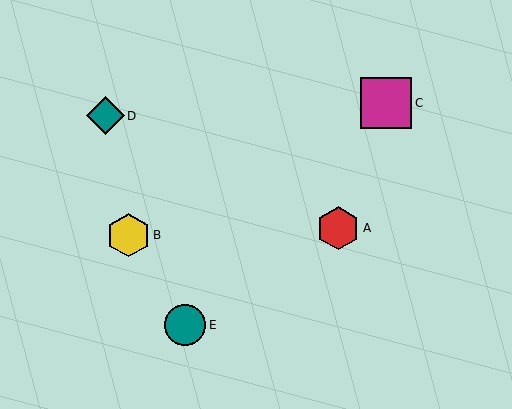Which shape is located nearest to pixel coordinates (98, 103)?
The teal diamond (labeled D) at (105, 116) is nearest to that location.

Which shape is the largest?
The magenta square (labeled C) is the largest.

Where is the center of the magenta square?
The center of the magenta square is at (386, 103).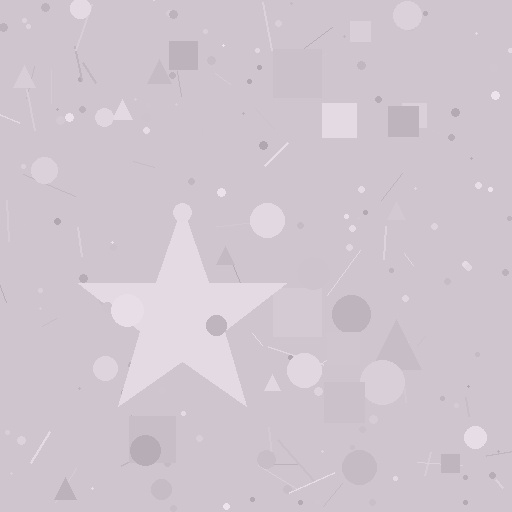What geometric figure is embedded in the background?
A star is embedded in the background.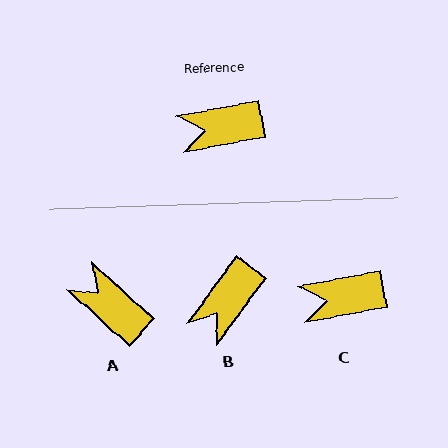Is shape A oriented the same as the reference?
No, it is off by about 53 degrees.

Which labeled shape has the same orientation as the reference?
C.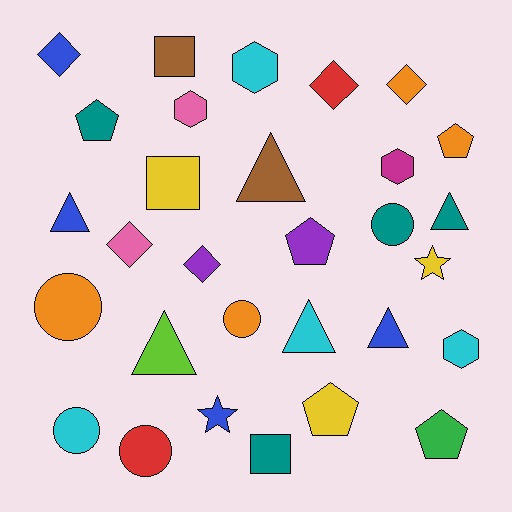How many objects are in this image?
There are 30 objects.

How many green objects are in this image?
There is 1 green object.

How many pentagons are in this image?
There are 5 pentagons.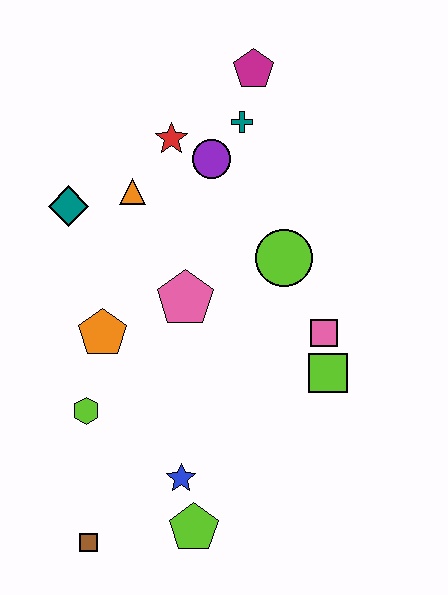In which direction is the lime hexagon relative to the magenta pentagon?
The lime hexagon is below the magenta pentagon.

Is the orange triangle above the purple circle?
No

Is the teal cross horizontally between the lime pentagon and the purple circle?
No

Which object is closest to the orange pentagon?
The lime hexagon is closest to the orange pentagon.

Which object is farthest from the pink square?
The brown square is farthest from the pink square.